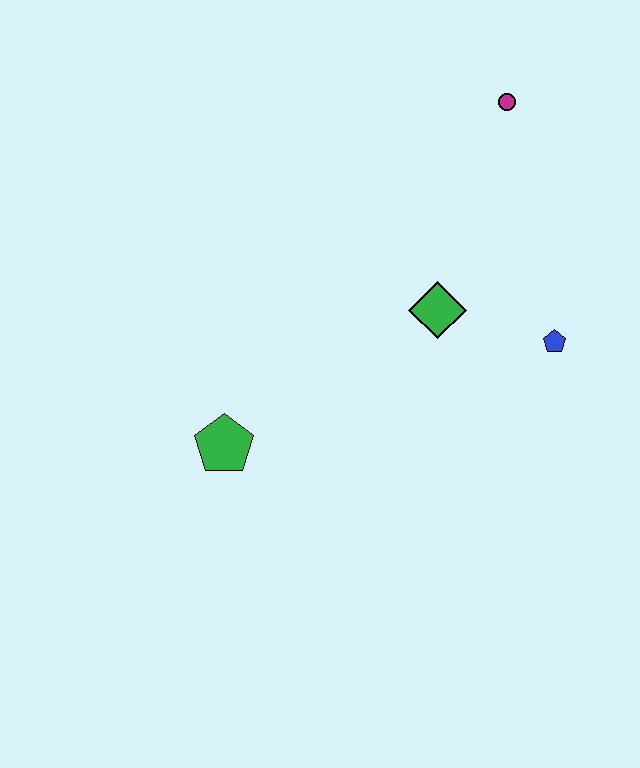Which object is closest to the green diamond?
The blue pentagon is closest to the green diamond.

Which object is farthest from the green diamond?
The green pentagon is farthest from the green diamond.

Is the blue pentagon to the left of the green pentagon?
No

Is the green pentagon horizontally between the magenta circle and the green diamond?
No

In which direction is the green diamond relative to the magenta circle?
The green diamond is below the magenta circle.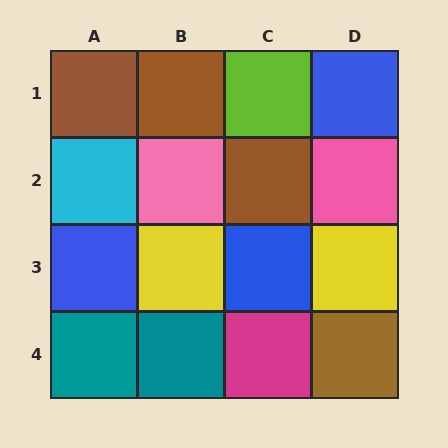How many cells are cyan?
1 cell is cyan.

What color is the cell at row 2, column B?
Pink.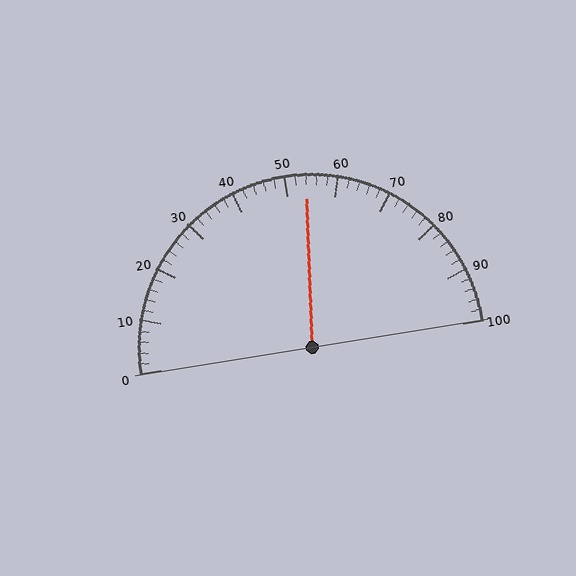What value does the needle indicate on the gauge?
The needle indicates approximately 54.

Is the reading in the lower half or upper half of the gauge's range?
The reading is in the upper half of the range (0 to 100).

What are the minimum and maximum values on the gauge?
The gauge ranges from 0 to 100.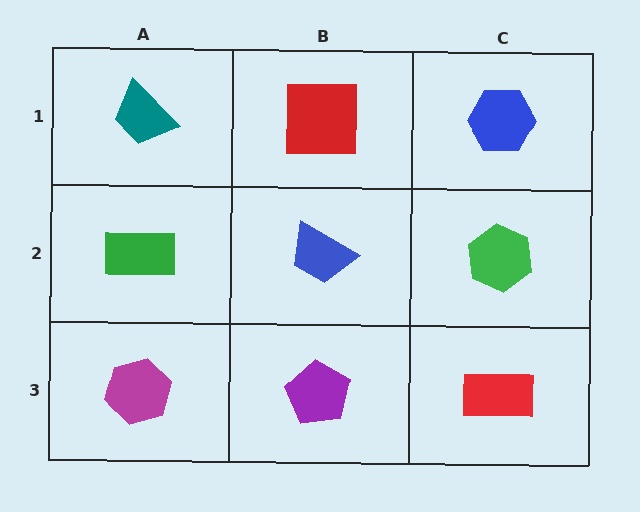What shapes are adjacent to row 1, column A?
A green rectangle (row 2, column A), a red square (row 1, column B).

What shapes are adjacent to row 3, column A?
A green rectangle (row 2, column A), a purple pentagon (row 3, column B).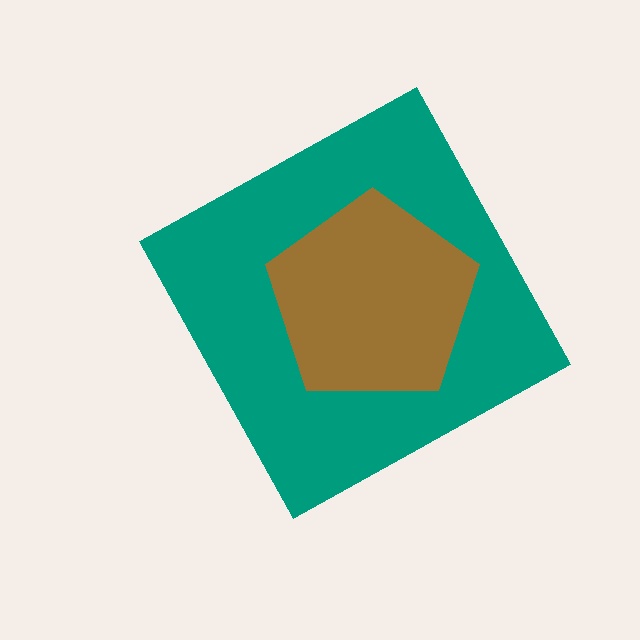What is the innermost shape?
The brown pentagon.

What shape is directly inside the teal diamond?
The brown pentagon.